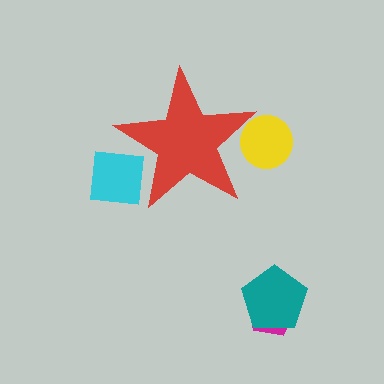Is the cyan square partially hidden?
Yes, the cyan square is partially hidden behind the red star.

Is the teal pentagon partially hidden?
No, the teal pentagon is fully visible.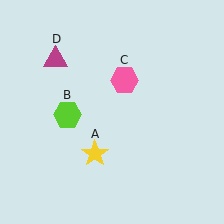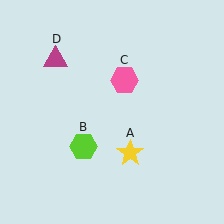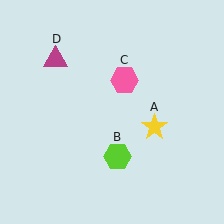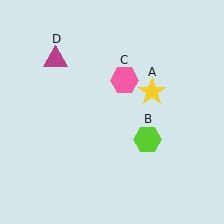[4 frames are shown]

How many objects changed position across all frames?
2 objects changed position: yellow star (object A), lime hexagon (object B).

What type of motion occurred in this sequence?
The yellow star (object A), lime hexagon (object B) rotated counterclockwise around the center of the scene.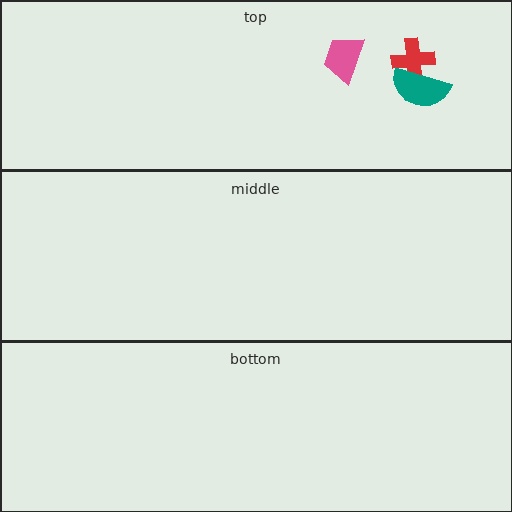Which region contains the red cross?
The top region.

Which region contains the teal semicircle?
The top region.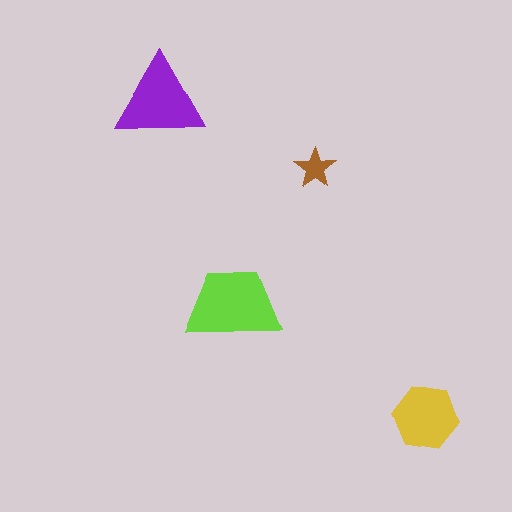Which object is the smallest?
The brown star.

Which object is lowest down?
The yellow hexagon is bottommost.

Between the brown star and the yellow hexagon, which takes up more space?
The yellow hexagon.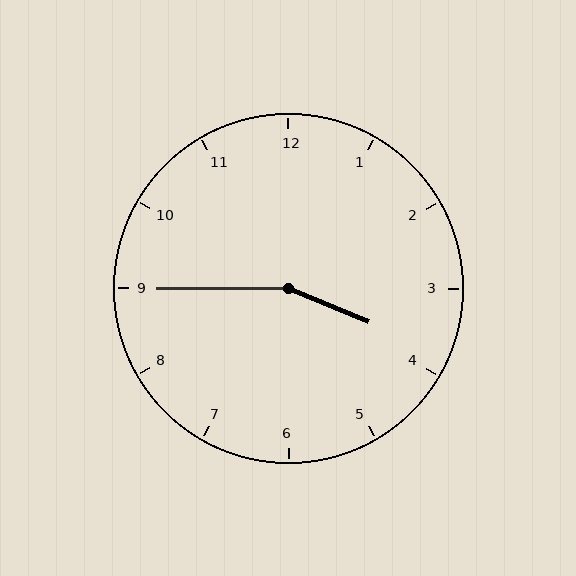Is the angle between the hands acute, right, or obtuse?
It is obtuse.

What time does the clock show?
3:45.